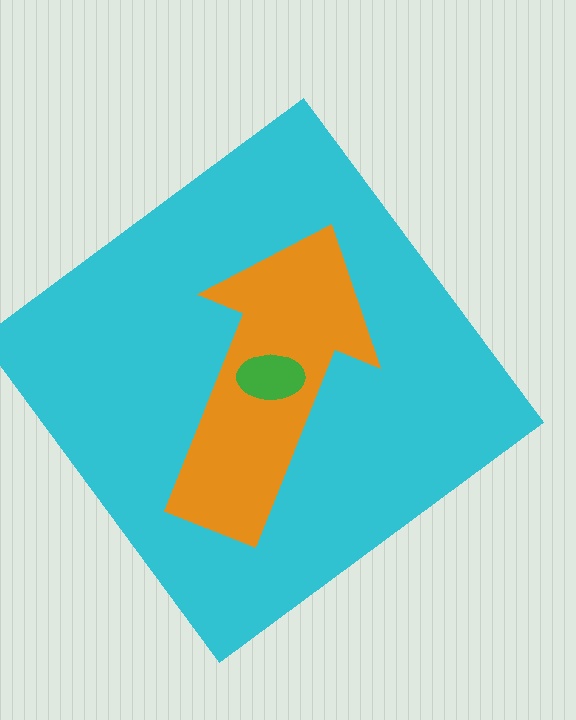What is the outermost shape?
The cyan diamond.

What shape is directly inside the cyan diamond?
The orange arrow.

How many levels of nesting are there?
3.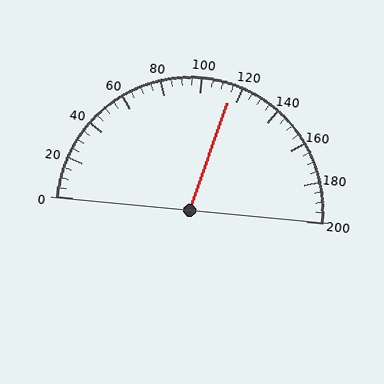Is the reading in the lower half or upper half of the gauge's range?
The reading is in the upper half of the range (0 to 200).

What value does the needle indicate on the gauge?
The needle indicates approximately 115.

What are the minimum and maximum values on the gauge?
The gauge ranges from 0 to 200.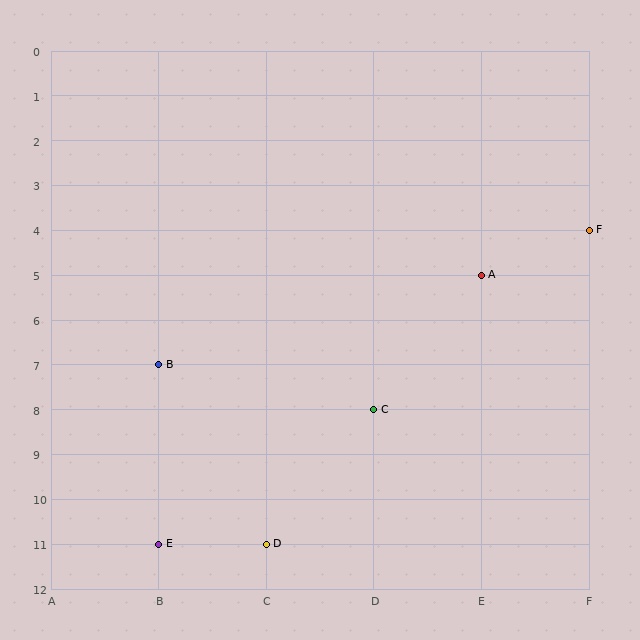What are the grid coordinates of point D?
Point D is at grid coordinates (C, 11).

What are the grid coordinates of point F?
Point F is at grid coordinates (F, 4).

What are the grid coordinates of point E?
Point E is at grid coordinates (B, 11).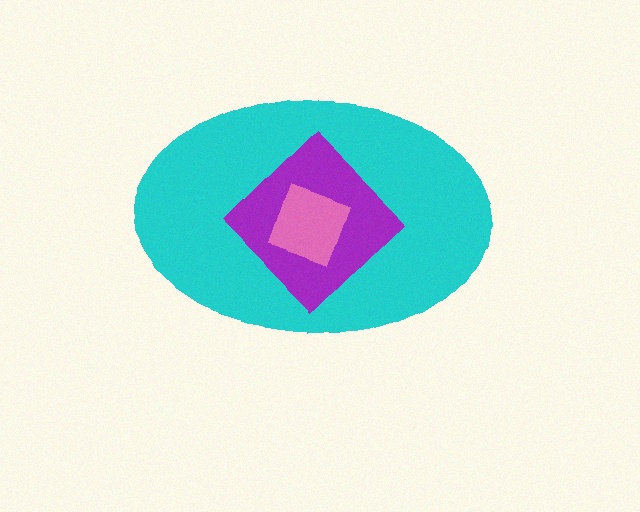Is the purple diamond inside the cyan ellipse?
Yes.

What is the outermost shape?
The cyan ellipse.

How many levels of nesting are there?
3.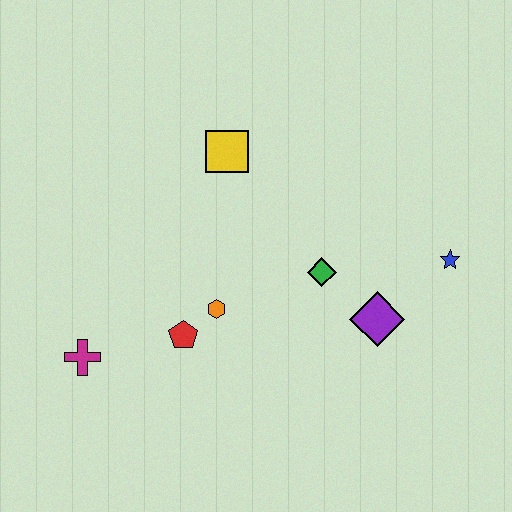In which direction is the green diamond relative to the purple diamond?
The green diamond is to the left of the purple diamond.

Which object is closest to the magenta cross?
The red pentagon is closest to the magenta cross.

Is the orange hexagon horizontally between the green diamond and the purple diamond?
No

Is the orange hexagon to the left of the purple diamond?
Yes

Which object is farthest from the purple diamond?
The magenta cross is farthest from the purple diamond.